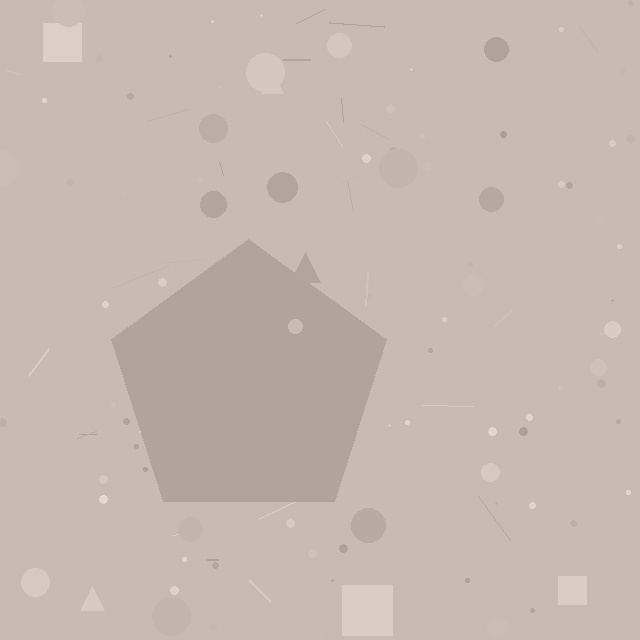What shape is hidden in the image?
A pentagon is hidden in the image.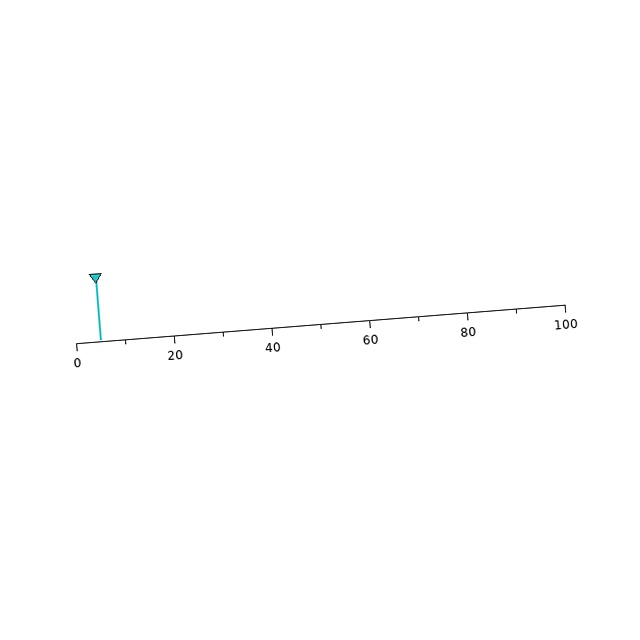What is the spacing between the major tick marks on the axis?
The major ticks are spaced 20 apart.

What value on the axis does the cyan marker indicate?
The marker indicates approximately 5.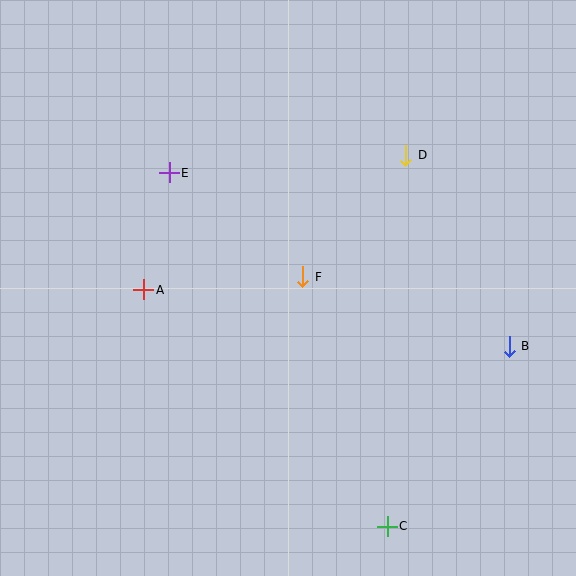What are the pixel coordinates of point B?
Point B is at (509, 346).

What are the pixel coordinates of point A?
Point A is at (144, 290).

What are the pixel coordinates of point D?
Point D is at (406, 155).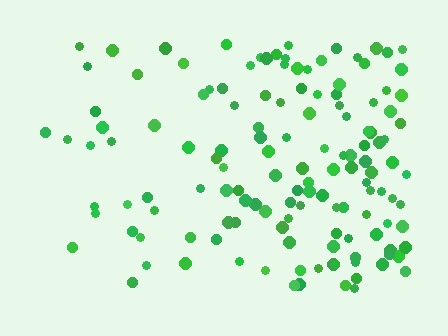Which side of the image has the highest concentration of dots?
The right.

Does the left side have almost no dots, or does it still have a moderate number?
Still a moderate number, just noticeably fewer than the right.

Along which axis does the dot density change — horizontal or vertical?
Horizontal.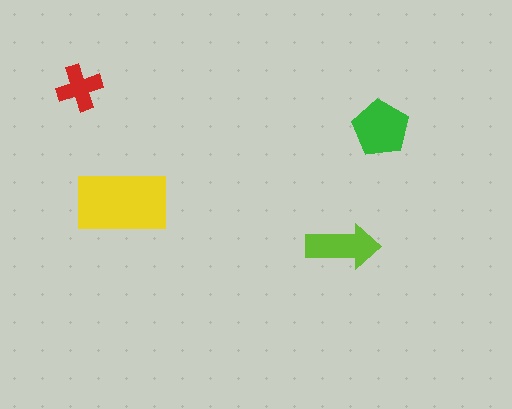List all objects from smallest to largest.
The red cross, the lime arrow, the green pentagon, the yellow rectangle.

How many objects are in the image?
There are 4 objects in the image.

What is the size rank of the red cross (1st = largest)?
4th.